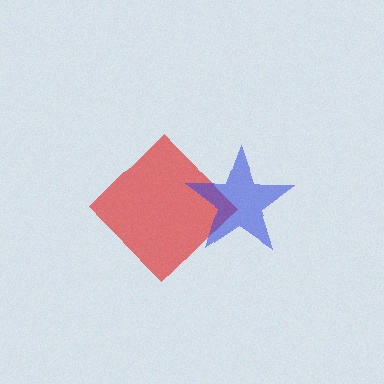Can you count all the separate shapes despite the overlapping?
Yes, there are 2 separate shapes.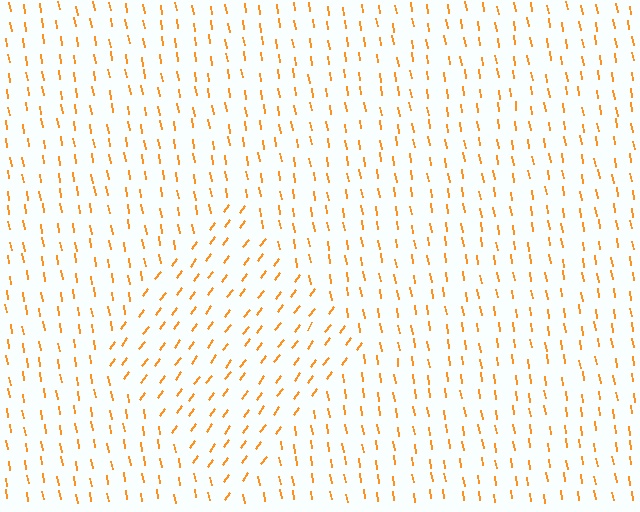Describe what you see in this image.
The image is filled with small orange line segments. A diamond region in the image has lines oriented differently from the surrounding lines, creating a visible texture boundary.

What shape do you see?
I see a diamond.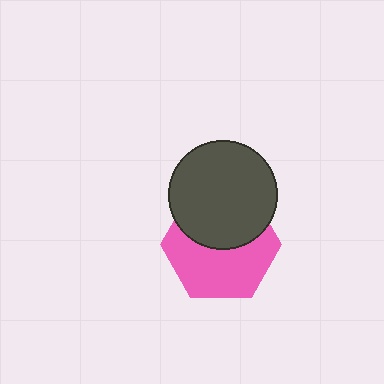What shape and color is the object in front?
The object in front is a dark gray circle.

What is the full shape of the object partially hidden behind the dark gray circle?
The partially hidden object is a pink hexagon.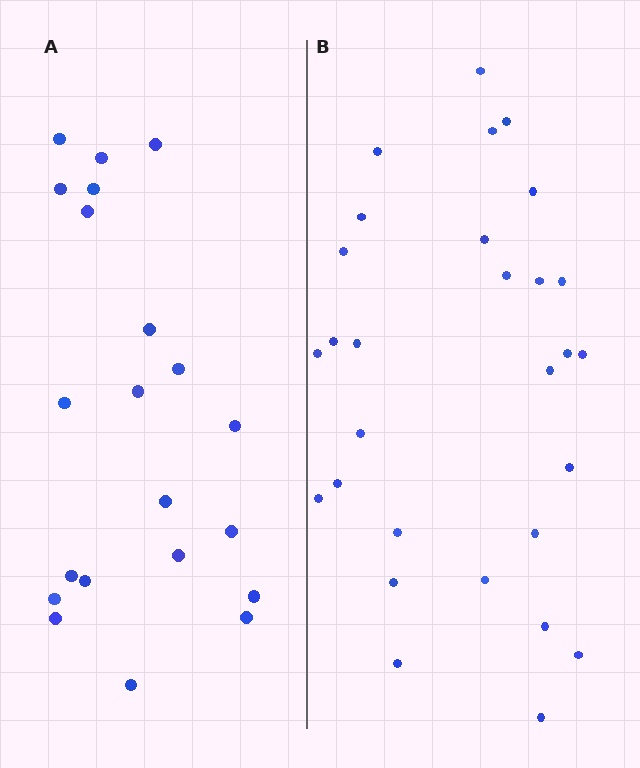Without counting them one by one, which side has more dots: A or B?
Region B (the right region) has more dots.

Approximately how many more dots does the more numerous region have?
Region B has roughly 8 or so more dots than region A.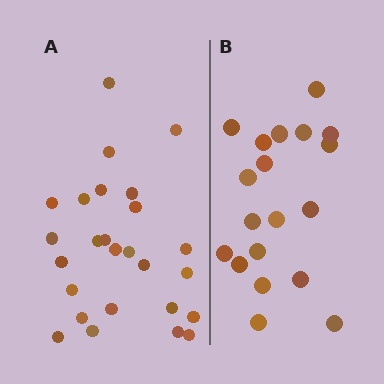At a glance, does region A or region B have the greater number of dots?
Region A (the left region) has more dots.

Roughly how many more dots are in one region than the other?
Region A has roughly 8 or so more dots than region B.